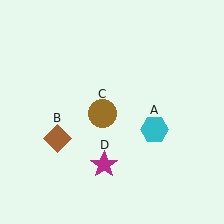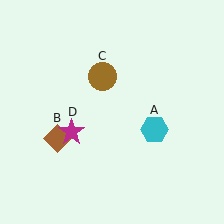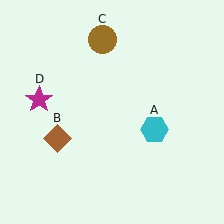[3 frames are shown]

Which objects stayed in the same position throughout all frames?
Cyan hexagon (object A) and brown diamond (object B) remained stationary.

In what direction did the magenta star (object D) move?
The magenta star (object D) moved up and to the left.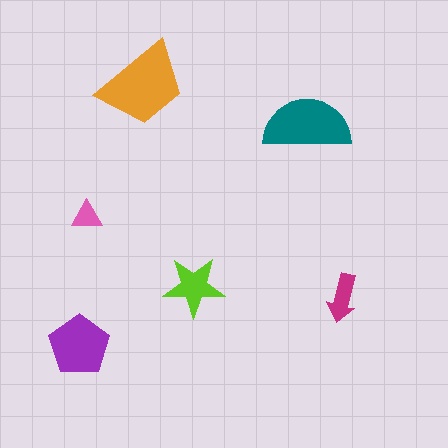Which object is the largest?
The orange trapezoid.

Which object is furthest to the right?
The magenta arrow is rightmost.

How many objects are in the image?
There are 6 objects in the image.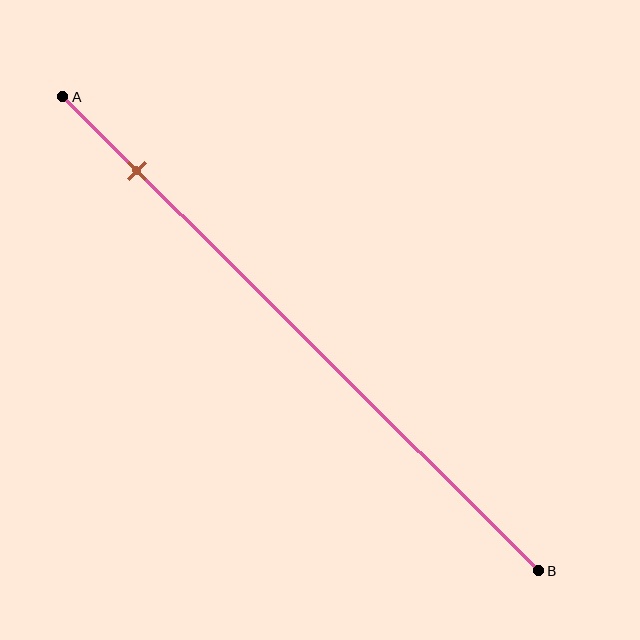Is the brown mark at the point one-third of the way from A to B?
No, the mark is at about 15% from A, not at the 33% one-third point.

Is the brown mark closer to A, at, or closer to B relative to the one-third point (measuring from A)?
The brown mark is closer to point A than the one-third point of segment AB.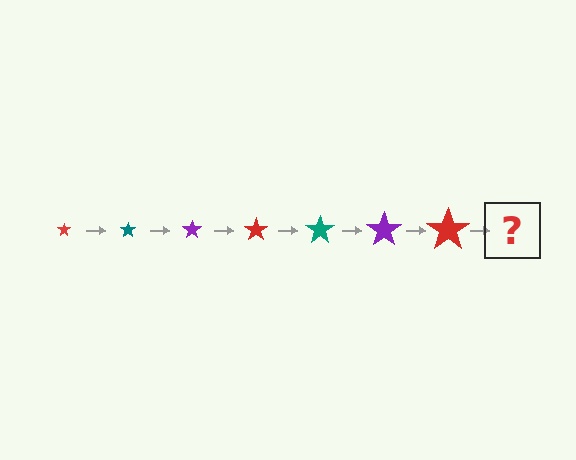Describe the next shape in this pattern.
It should be a teal star, larger than the previous one.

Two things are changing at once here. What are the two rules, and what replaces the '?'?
The two rules are that the star grows larger each step and the color cycles through red, teal, and purple. The '?' should be a teal star, larger than the previous one.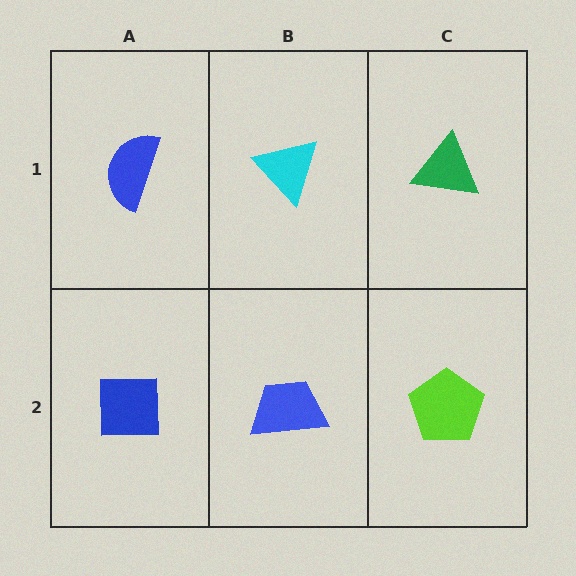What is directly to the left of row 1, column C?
A cyan triangle.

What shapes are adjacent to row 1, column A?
A blue square (row 2, column A), a cyan triangle (row 1, column B).